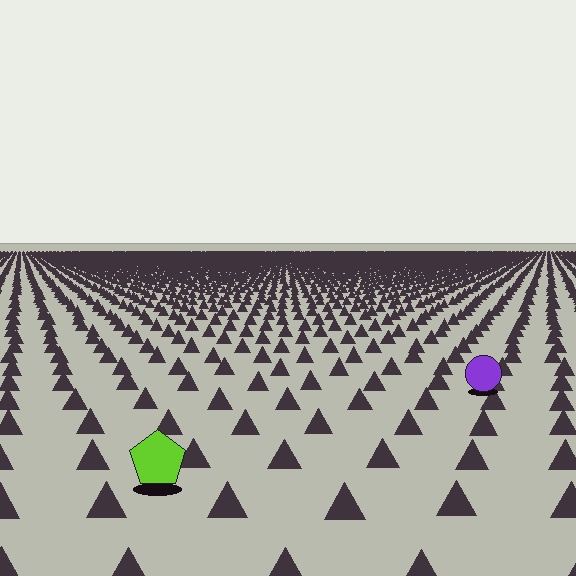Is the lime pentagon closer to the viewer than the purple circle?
Yes. The lime pentagon is closer — you can tell from the texture gradient: the ground texture is coarser near it.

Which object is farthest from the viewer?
The purple circle is farthest from the viewer. It appears smaller and the ground texture around it is denser.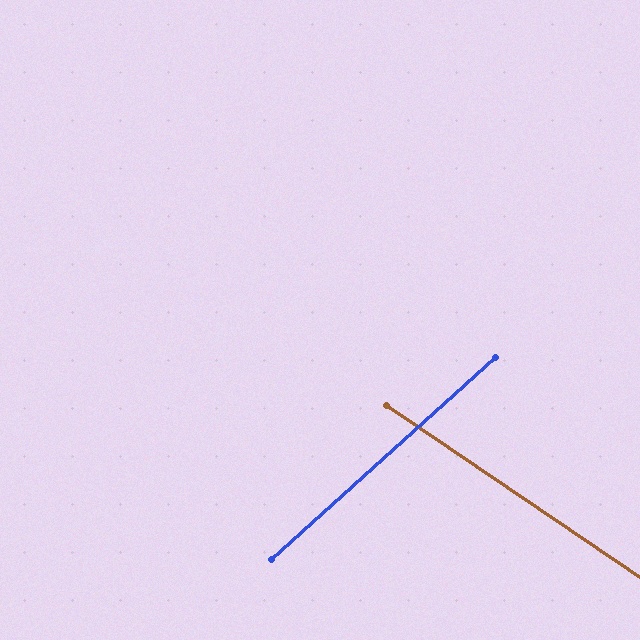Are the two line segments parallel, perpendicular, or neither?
Neither parallel nor perpendicular — they differ by about 76°.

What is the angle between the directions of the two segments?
Approximately 76 degrees.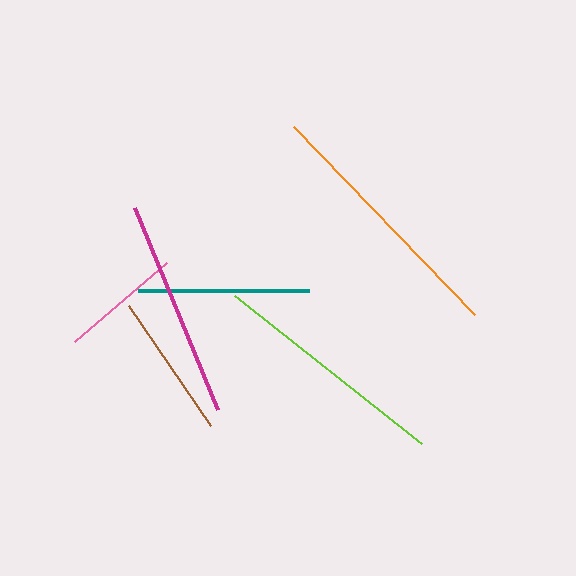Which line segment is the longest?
The orange line is the longest at approximately 261 pixels.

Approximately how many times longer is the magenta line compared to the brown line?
The magenta line is approximately 1.5 times the length of the brown line.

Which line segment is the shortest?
The pink line is the shortest at approximately 121 pixels.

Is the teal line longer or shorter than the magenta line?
The magenta line is longer than the teal line.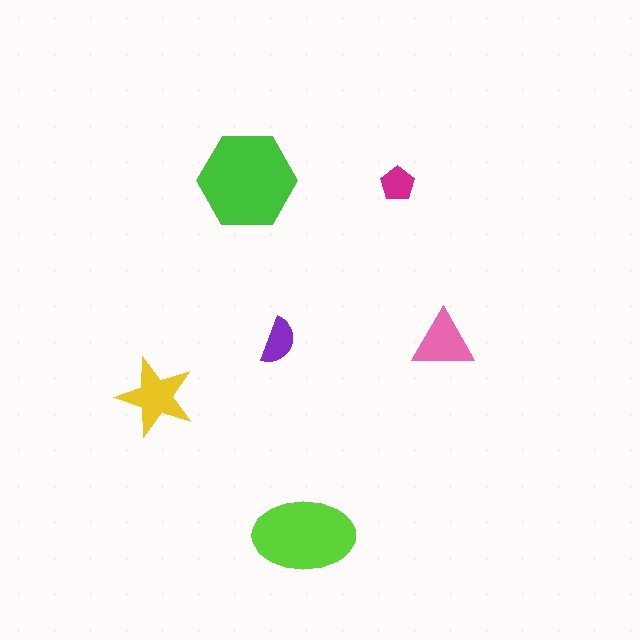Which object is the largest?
The green hexagon.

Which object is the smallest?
The magenta pentagon.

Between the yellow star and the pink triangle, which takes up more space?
The yellow star.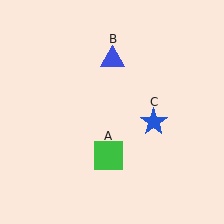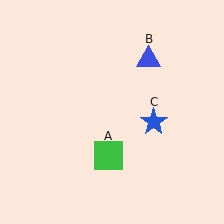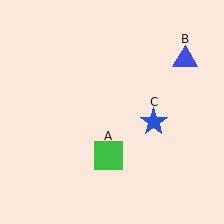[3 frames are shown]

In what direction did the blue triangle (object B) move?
The blue triangle (object B) moved right.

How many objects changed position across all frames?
1 object changed position: blue triangle (object B).